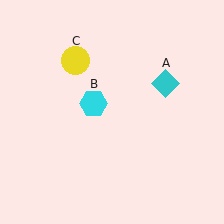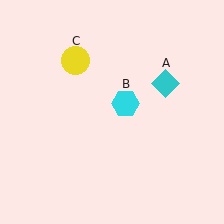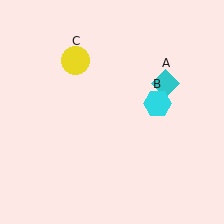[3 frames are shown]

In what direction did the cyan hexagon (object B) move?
The cyan hexagon (object B) moved right.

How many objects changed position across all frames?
1 object changed position: cyan hexagon (object B).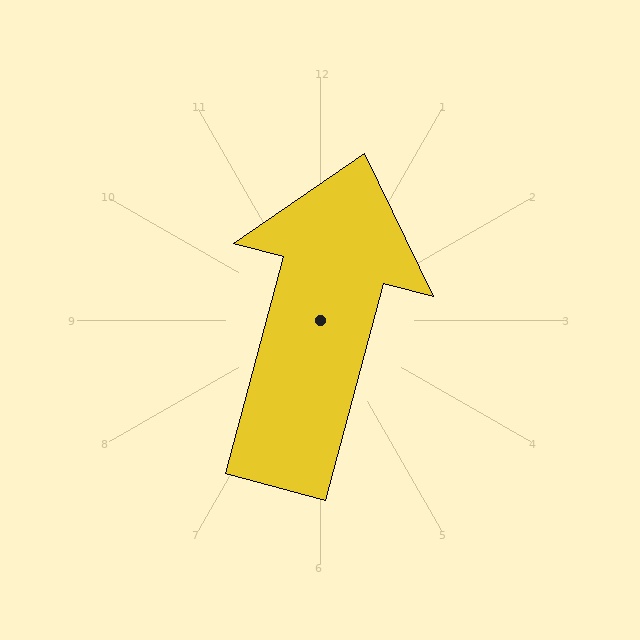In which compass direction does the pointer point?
North.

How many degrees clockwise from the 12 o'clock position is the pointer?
Approximately 15 degrees.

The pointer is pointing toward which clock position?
Roughly 1 o'clock.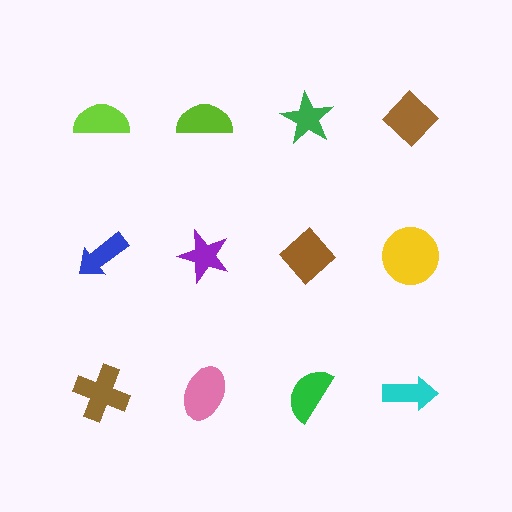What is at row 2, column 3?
A brown diamond.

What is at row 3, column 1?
A brown cross.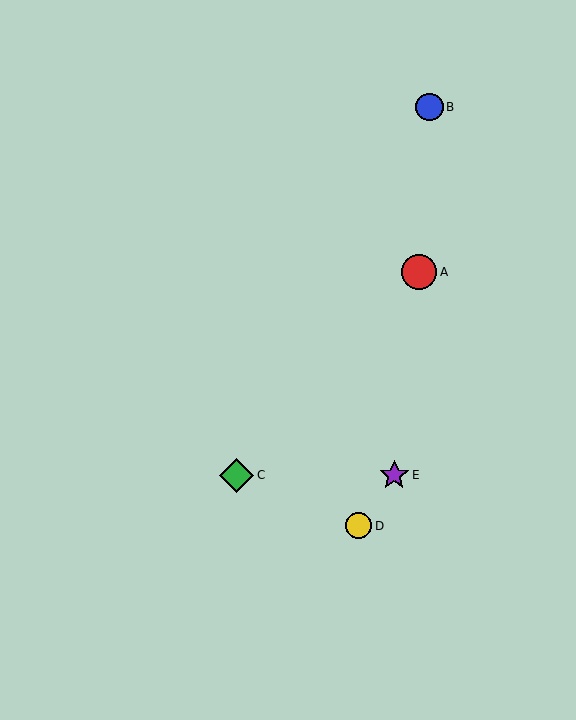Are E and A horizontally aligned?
No, E is at y≈475 and A is at y≈272.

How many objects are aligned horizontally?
2 objects (C, E) are aligned horizontally.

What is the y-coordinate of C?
Object C is at y≈475.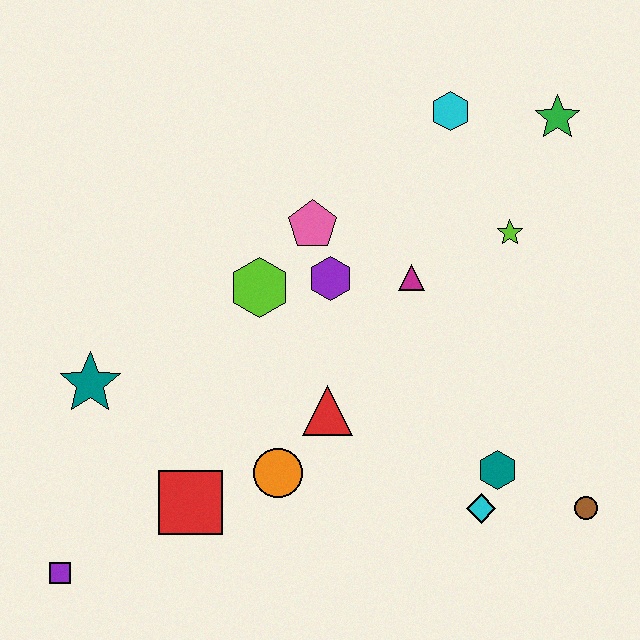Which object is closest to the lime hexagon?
The purple hexagon is closest to the lime hexagon.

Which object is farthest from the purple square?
The green star is farthest from the purple square.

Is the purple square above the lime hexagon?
No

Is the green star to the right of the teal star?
Yes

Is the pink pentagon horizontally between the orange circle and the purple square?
No